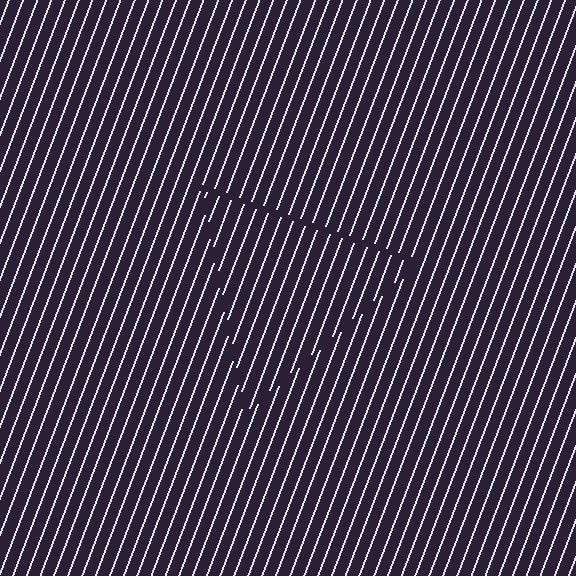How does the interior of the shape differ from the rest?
The interior of the shape contains the same grating, shifted by half a period — the contour is defined by the phase discontinuity where line-ends from the inner and outer gratings abut.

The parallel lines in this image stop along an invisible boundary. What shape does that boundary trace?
An illusory triangle. The interior of the shape contains the same grating, shifted by half a period — the contour is defined by the phase discontinuity where line-ends from the inner and outer gratings abut.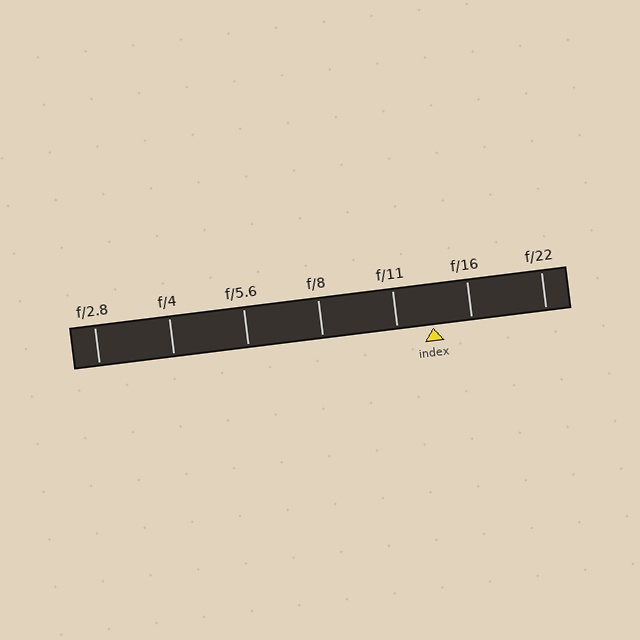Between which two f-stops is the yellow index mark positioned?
The index mark is between f/11 and f/16.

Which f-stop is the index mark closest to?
The index mark is closest to f/11.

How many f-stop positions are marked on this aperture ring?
There are 7 f-stop positions marked.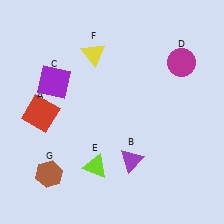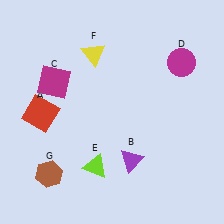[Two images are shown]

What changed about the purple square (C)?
In Image 1, C is purple. In Image 2, it changed to magenta.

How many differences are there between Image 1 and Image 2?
There is 1 difference between the two images.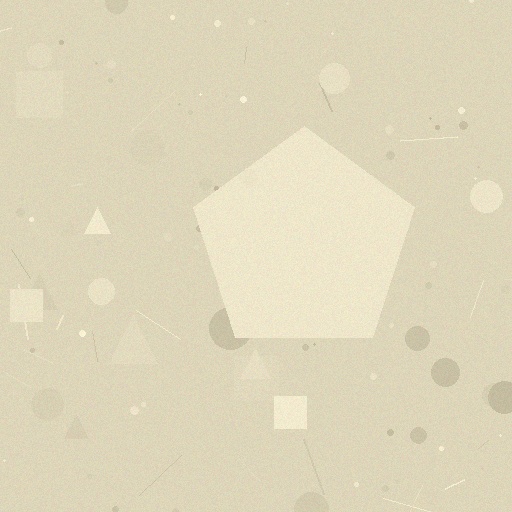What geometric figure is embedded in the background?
A pentagon is embedded in the background.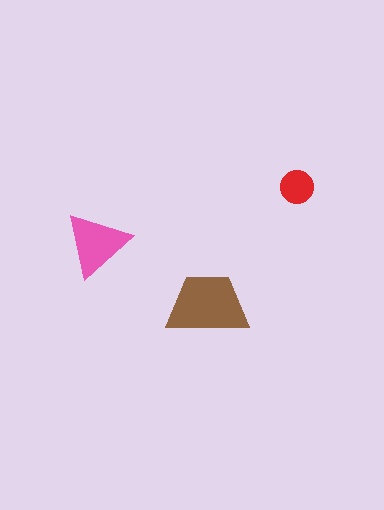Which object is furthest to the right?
The red circle is rightmost.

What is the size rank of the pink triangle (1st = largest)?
2nd.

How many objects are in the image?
There are 3 objects in the image.